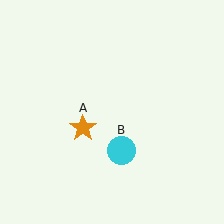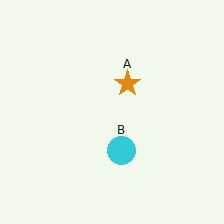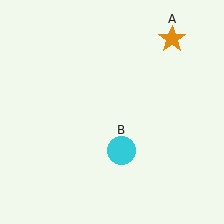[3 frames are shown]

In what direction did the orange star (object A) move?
The orange star (object A) moved up and to the right.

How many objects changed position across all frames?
1 object changed position: orange star (object A).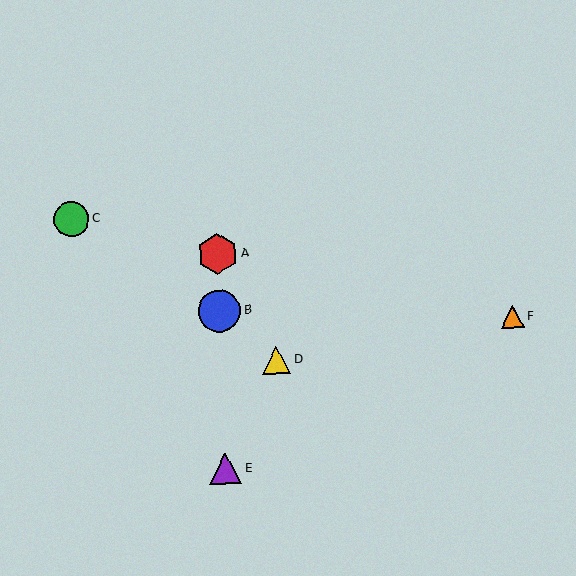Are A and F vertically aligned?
No, A is at x≈217 and F is at x≈512.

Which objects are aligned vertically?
Objects A, B, E are aligned vertically.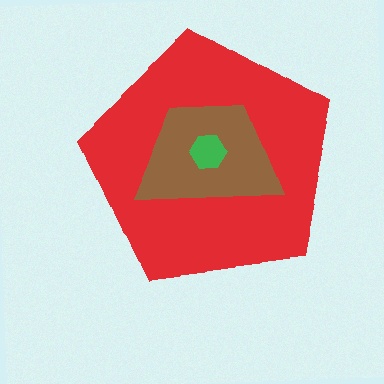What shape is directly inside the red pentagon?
The brown trapezoid.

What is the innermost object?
The green hexagon.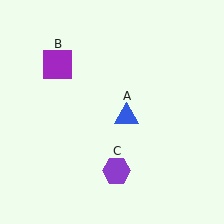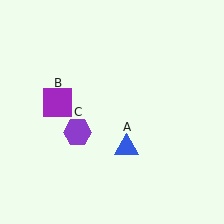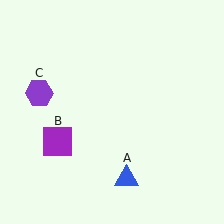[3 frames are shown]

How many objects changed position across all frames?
3 objects changed position: blue triangle (object A), purple square (object B), purple hexagon (object C).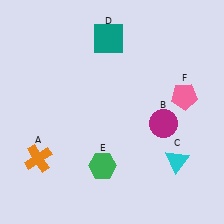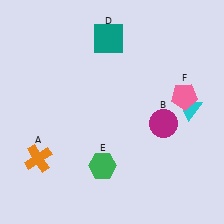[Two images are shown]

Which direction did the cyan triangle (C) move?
The cyan triangle (C) moved up.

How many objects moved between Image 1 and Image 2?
1 object moved between the two images.